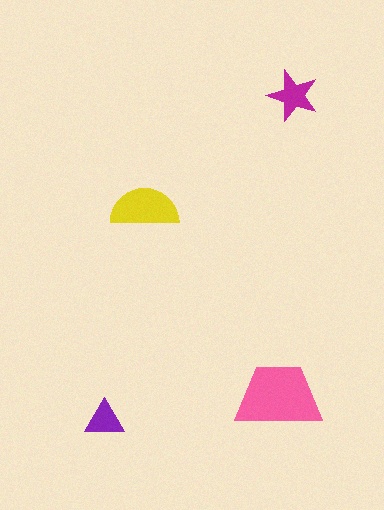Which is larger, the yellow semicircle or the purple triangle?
The yellow semicircle.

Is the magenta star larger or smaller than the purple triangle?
Larger.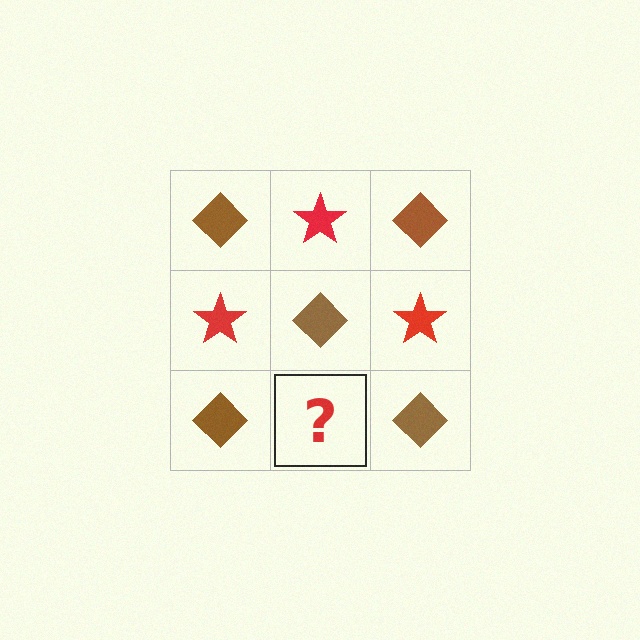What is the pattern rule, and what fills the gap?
The rule is that it alternates brown diamond and red star in a checkerboard pattern. The gap should be filled with a red star.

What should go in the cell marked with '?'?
The missing cell should contain a red star.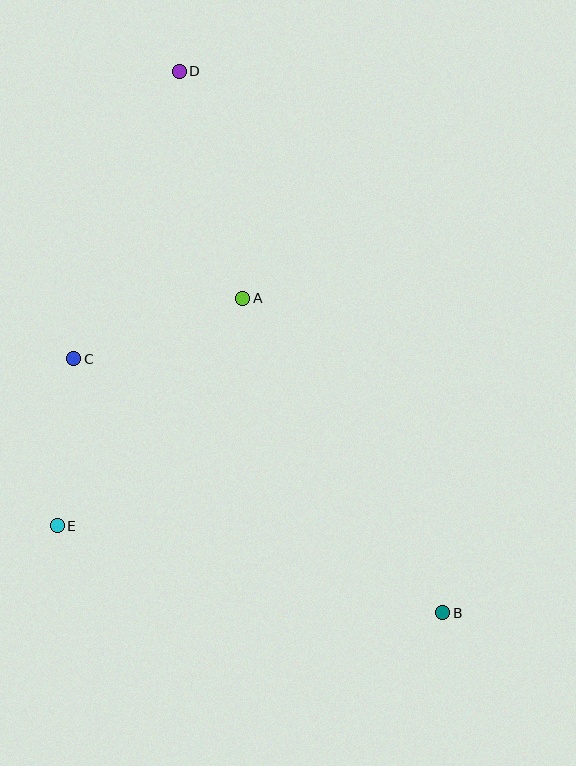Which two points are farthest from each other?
Points B and D are farthest from each other.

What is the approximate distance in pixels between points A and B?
The distance between A and B is approximately 373 pixels.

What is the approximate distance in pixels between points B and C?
The distance between B and C is approximately 448 pixels.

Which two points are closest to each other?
Points C and E are closest to each other.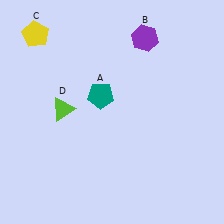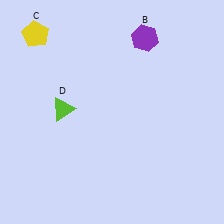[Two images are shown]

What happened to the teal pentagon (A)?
The teal pentagon (A) was removed in Image 2. It was in the top-left area of Image 1.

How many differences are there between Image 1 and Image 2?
There is 1 difference between the two images.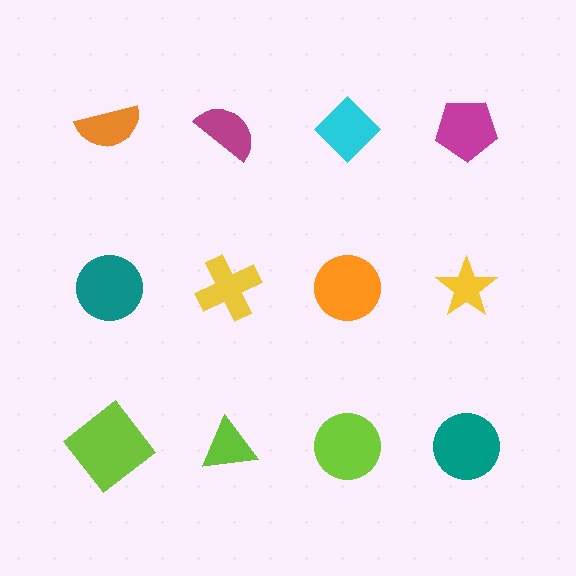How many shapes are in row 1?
4 shapes.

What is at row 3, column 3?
A lime circle.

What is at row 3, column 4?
A teal circle.